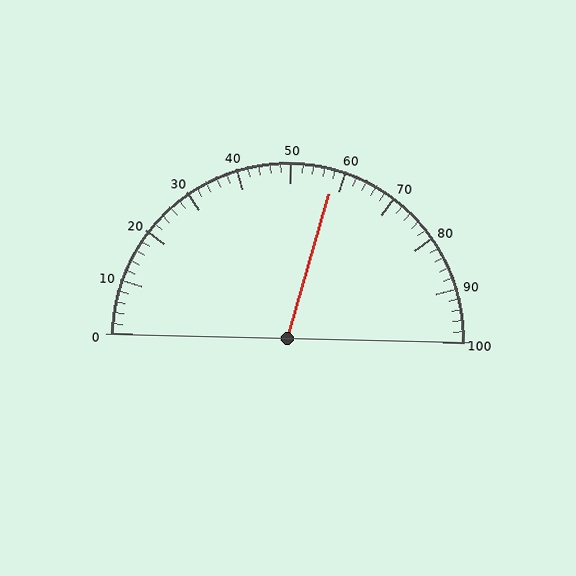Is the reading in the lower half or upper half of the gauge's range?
The reading is in the upper half of the range (0 to 100).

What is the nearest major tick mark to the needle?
The nearest major tick mark is 60.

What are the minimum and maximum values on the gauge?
The gauge ranges from 0 to 100.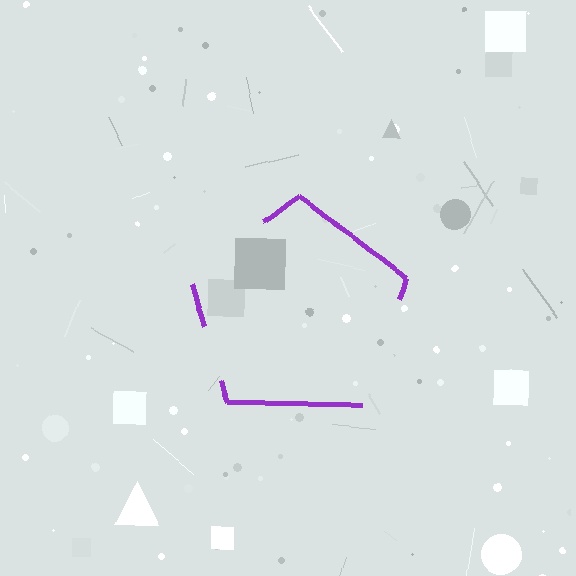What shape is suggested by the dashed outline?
The dashed outline suggests a pentagon.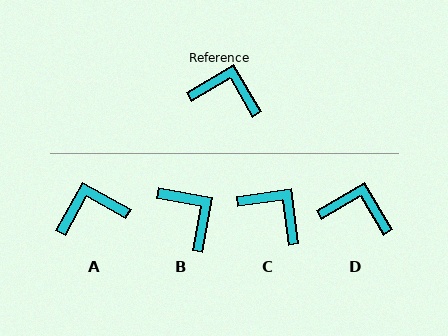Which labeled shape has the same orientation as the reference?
D.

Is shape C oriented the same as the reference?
No, it is off by about 23 degrees.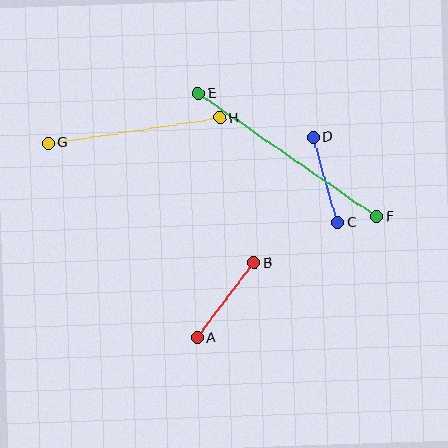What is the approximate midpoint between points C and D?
The midpoint is at approximately (325, 180) pixels.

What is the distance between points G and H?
The distance is approximately 173 pixels.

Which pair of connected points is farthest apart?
Points E and F are farthest apart.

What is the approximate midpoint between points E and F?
The midpoint is at approximately (288, 155) pixels.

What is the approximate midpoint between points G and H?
The midpoint is at approximately (134, 131) pixels.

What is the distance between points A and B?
The distance is approximately 94 pixels.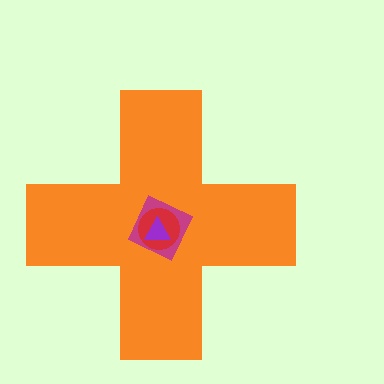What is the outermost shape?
The orange cross.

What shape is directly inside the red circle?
The purple triangle.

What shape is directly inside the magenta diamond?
The red circle.